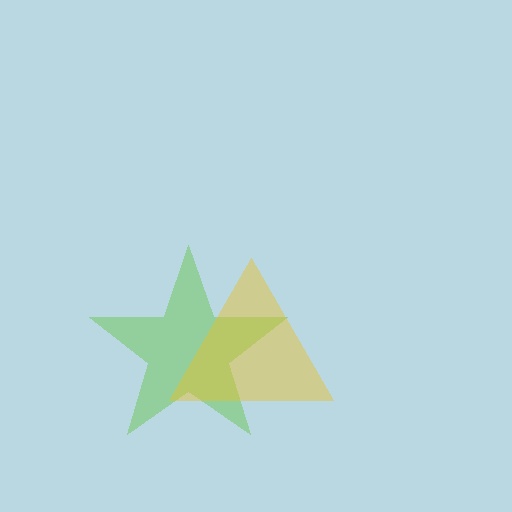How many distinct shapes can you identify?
There are 2 distinct shapes: a lime star, a yellow triangle.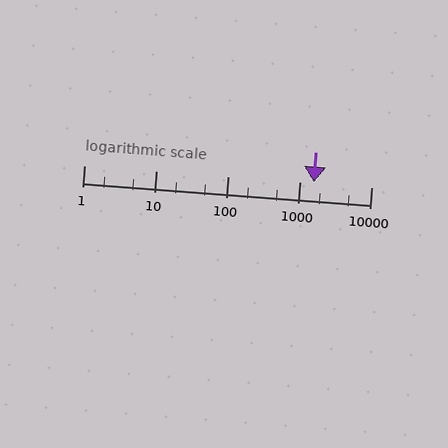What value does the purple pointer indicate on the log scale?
The pointer indicates approximately 1600.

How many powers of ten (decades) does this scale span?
The scale spans 4 decades, from 1 to 10000.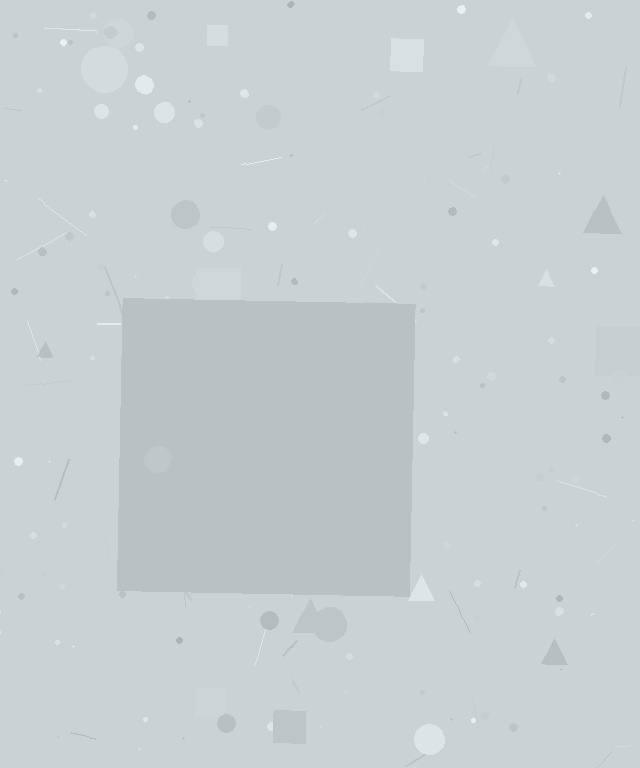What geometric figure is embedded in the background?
A square is embedded in the background.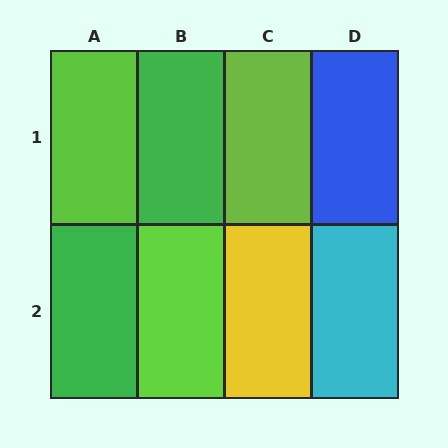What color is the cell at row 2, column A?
Green.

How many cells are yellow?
1 cell is yellow.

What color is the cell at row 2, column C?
Yellow.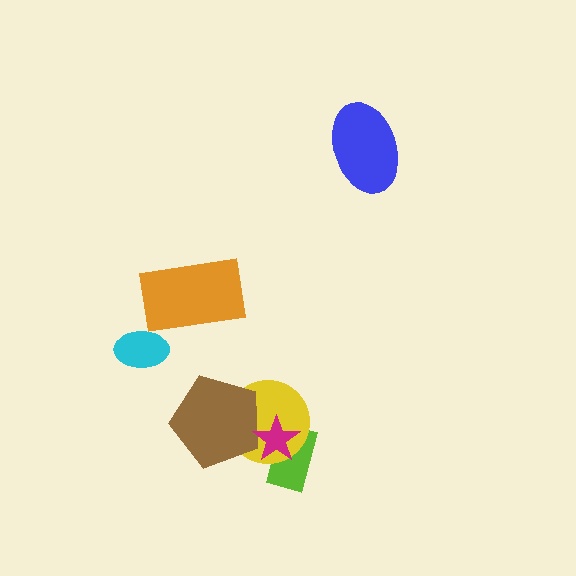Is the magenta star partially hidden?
No, no other shape covers it.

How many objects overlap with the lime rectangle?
2 objects overlap with the lime rectangle.